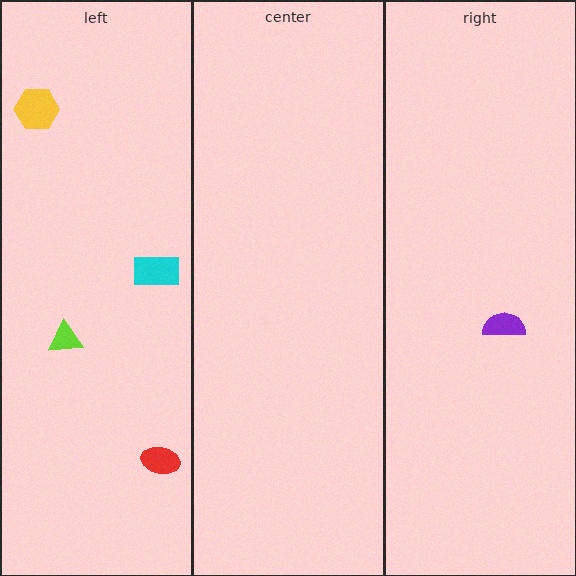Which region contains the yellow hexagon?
The left region.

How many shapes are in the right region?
1.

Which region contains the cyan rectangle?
The left region.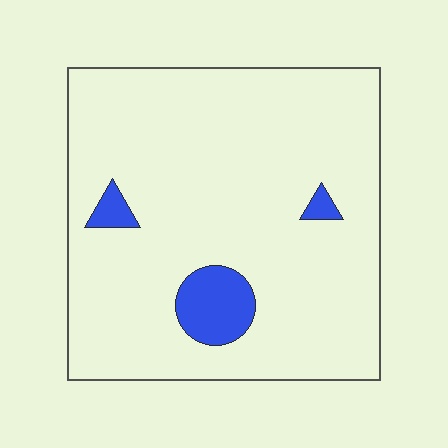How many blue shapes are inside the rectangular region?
3.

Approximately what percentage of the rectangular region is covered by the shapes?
Approximately 10%.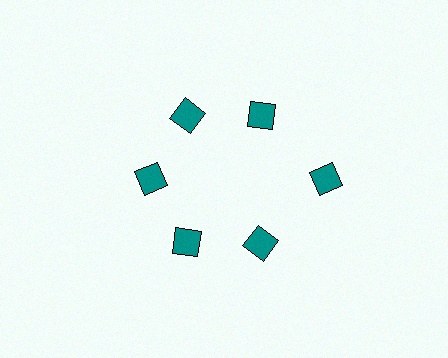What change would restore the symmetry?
The symmetry would be restored by moving it inward, back onto the ring so that all 6 diamonds sit at equal angles and equal distance from the center.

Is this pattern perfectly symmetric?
No. The 6 teal diamonds are arranged in a ring, but one element near the 3 o'clock position is pushed outward from the center, breaking the 6-fold rotational symmetry.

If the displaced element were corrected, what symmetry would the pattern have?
It would have 6-fold rotational symmetry — the pattern would map onto itself every 60 degrees.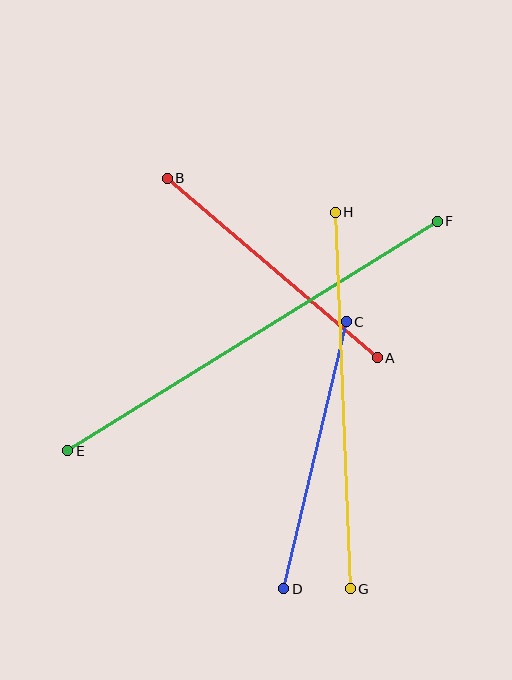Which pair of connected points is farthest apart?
Points E and F are farthest apart.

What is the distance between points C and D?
The distance is approximately 274 pixels.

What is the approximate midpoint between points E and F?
The midpoint is at approximately (253, 336) pixels.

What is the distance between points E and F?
The distance is approximately 435 pixels.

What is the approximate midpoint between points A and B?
The midpoint is at approximately (272, 268) pixels.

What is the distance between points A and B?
The distance is approximately 276 pixels.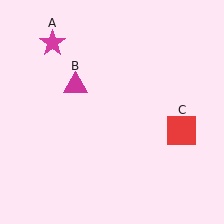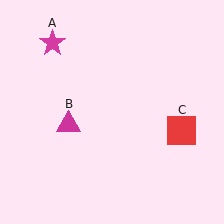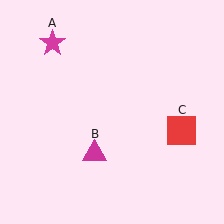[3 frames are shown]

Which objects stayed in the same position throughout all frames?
Magenta star (object A) and red square (object C) remained stationary.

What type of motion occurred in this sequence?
The magenta triangle (object B) rotated counterclockwise around the center of the scene.